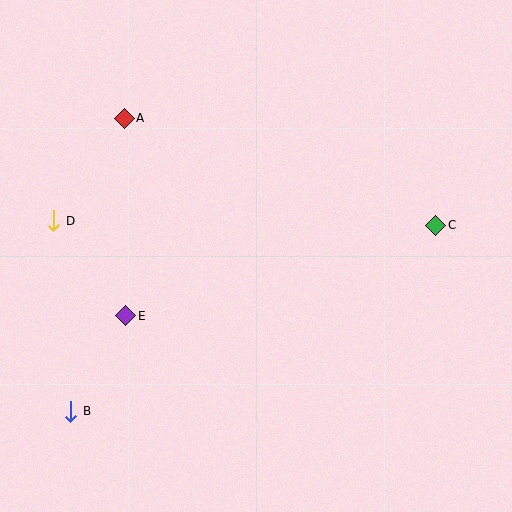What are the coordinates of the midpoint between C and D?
The midpoint between C and D is at (245, 223).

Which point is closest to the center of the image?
Point E at (126, 316) is closest to the center.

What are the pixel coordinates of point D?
Point D is at (54, 221).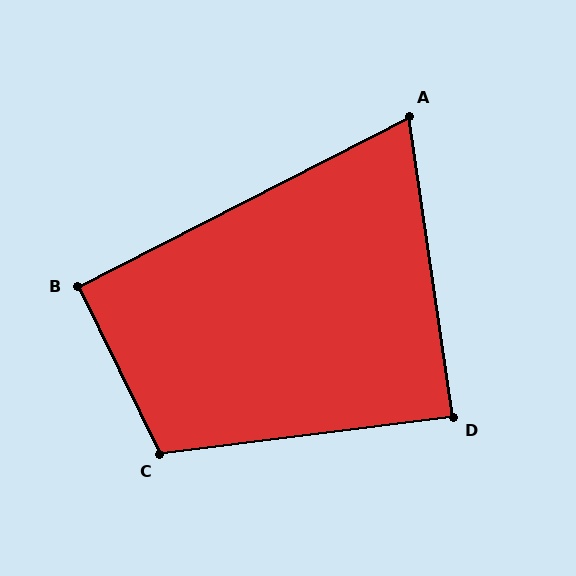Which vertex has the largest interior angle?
C, at approximately 109 degrees.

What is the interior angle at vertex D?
Approximately 89 degrees (approximately right).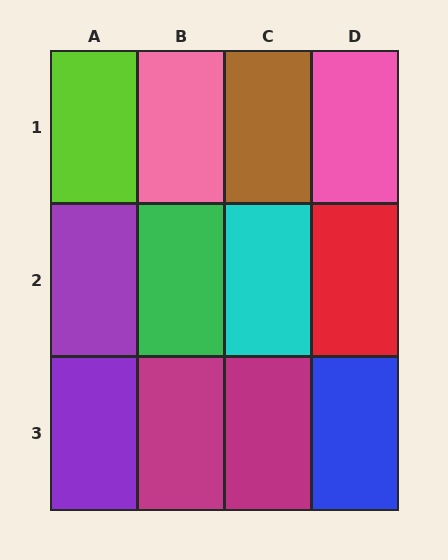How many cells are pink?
2 cells are pink.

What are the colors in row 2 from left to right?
Purple, green, cyan, red.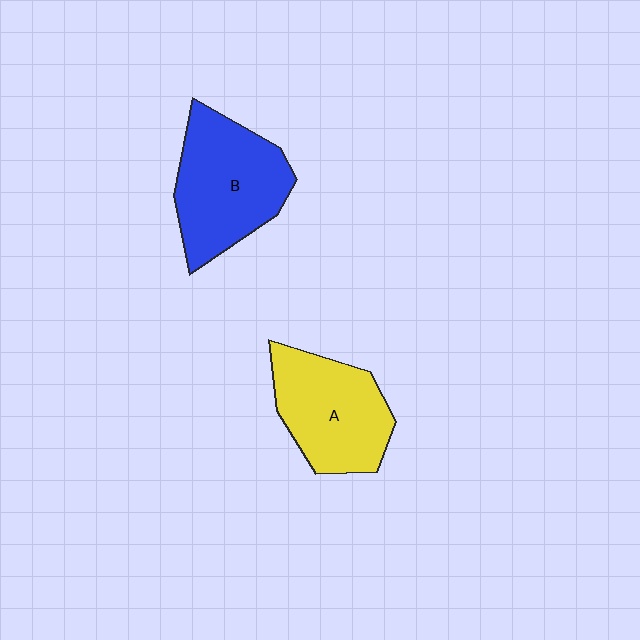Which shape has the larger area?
Shape B (blue).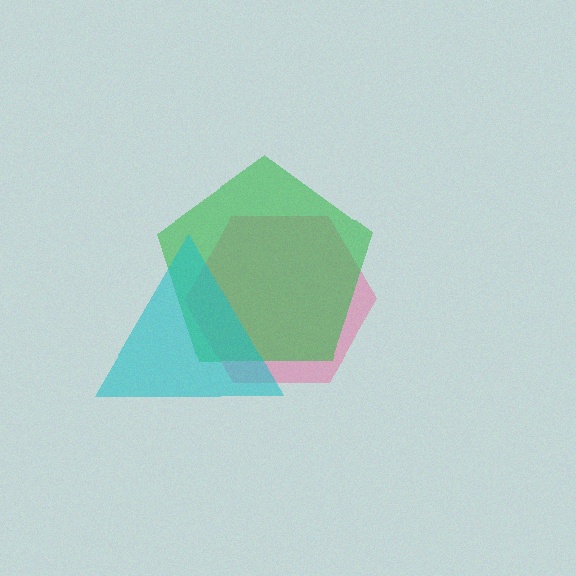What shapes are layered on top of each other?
The layered shapes are: a pink hexagon, a green pentagon, a cyan triangle.